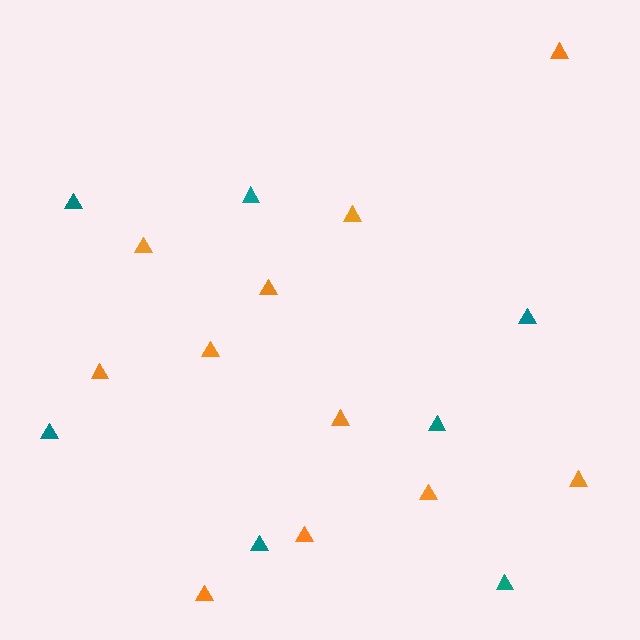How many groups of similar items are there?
There are 2 groups: one group of orange triangles (11) and one group of teal triangles (7).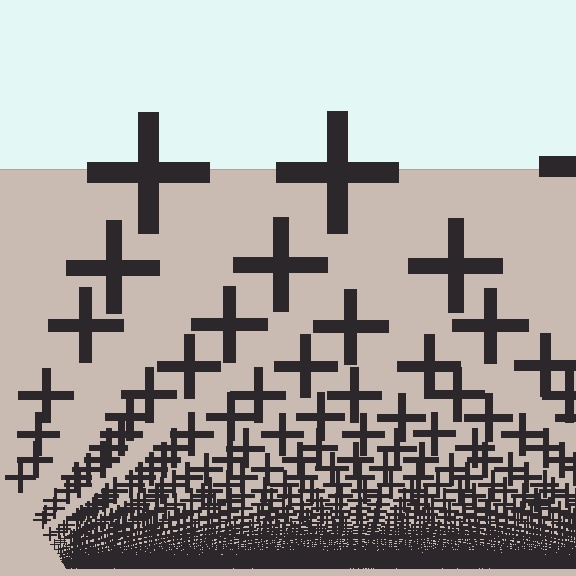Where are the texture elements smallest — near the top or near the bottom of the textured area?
Near the bottom.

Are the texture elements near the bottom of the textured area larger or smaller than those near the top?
Smaller. The gradient is inverted — elements near the bottom are smaller and denser.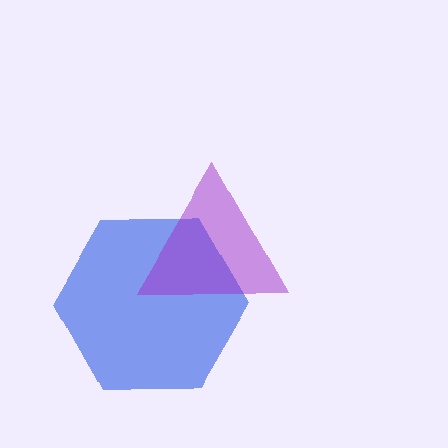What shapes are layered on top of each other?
The layered shapes are: a blue hexagon, a purple triangle.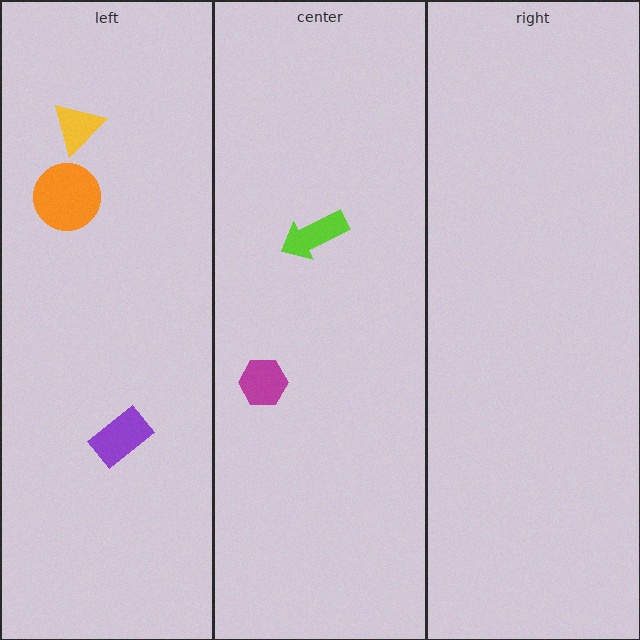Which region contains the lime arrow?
The center region.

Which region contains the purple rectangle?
The left region.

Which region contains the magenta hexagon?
The center region.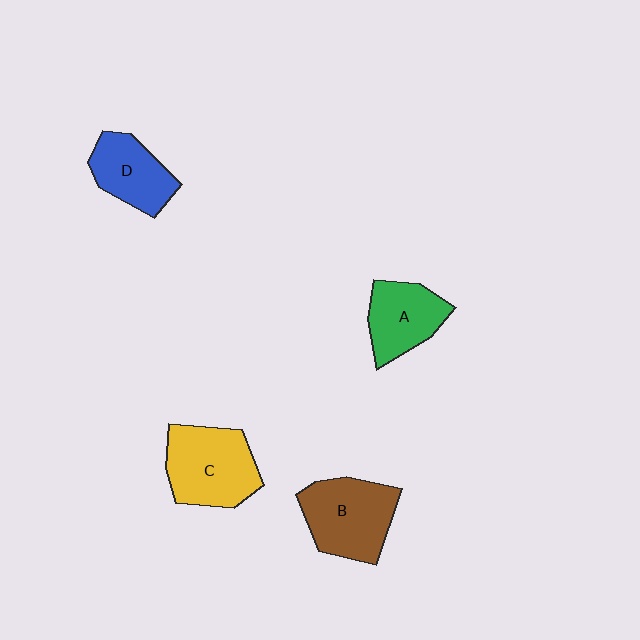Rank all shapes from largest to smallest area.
From largest to smallest: C (yellow), B (brown), A (green), D (blue).